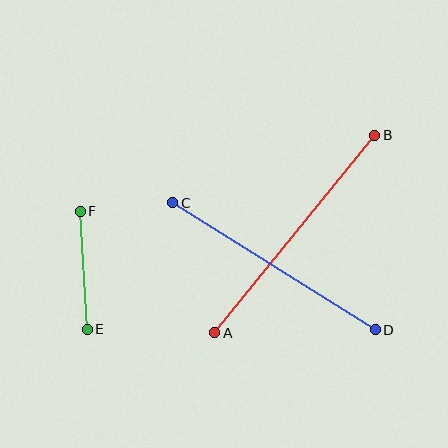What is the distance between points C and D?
The distance is approximately 239 pixels.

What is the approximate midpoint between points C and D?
The midpoint is at approximately (274, 266) pixels.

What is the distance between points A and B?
The distance is approximately 254 pixels.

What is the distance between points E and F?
The distance is approximately 118 pixels.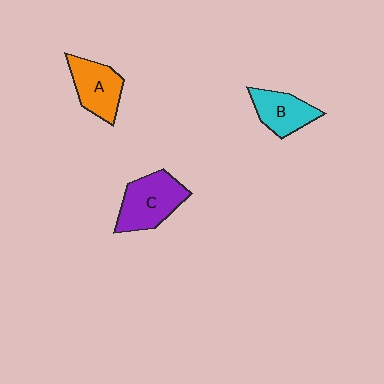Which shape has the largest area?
Shape C (purple).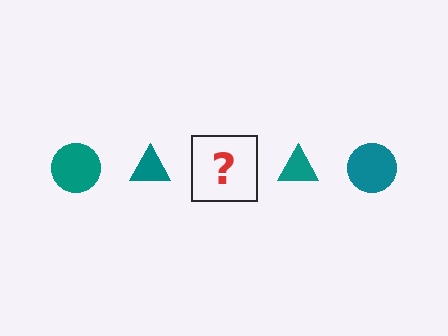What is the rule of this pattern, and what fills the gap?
The rule is that the pattern cycles through circle, triangle shapes in teal. The gap should be filled with a teal circle.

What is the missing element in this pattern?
The missing element is a teal circle.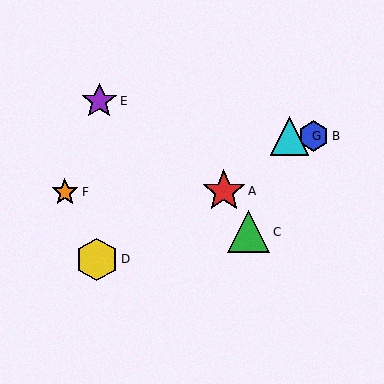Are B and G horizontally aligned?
Yes, both are at y≈136.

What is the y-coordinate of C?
Object C is at y≈232.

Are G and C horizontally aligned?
No, G is at y≈136 and C is at y≈232.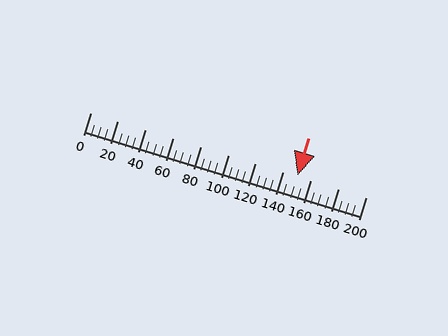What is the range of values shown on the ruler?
The ruler shows values from 0 to 200.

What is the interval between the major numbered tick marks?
The major tick marks are spaced 20 units apart.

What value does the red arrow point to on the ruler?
The red arrow points to approximately 150.